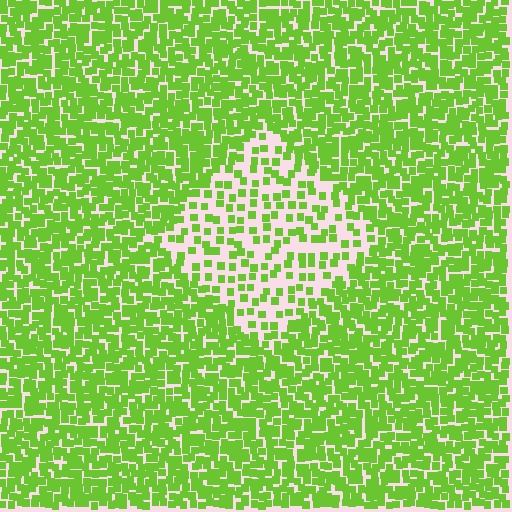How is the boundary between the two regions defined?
The boundary is defined by a change in element density (approximately 2.4x ratio). All elements are the same color, size, and shape.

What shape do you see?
I see a diamond.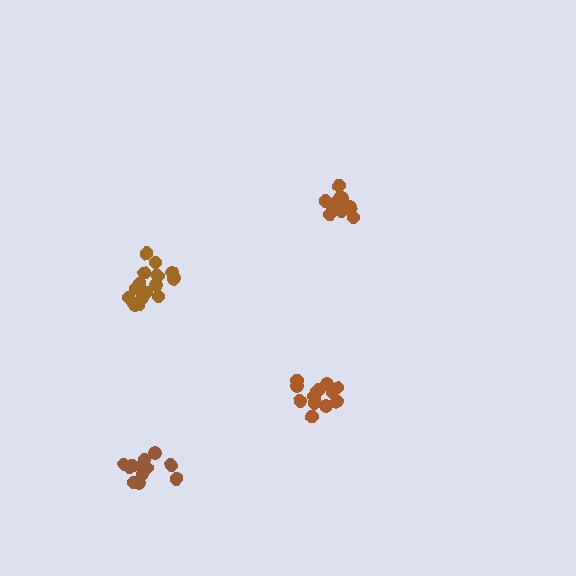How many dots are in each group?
Group 1: 12 dots, Group 2: 15 dots, Group 3: 12 dots, Group 4: 13 dots (52 total).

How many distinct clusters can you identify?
There are 4 distinct clusters.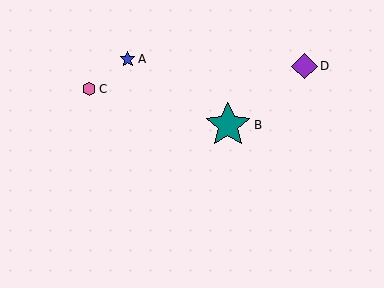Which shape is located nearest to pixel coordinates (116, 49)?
The blue star (labeled A) at (128, 59) is nearest to that location.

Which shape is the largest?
The teal star (labeled B) is the largest.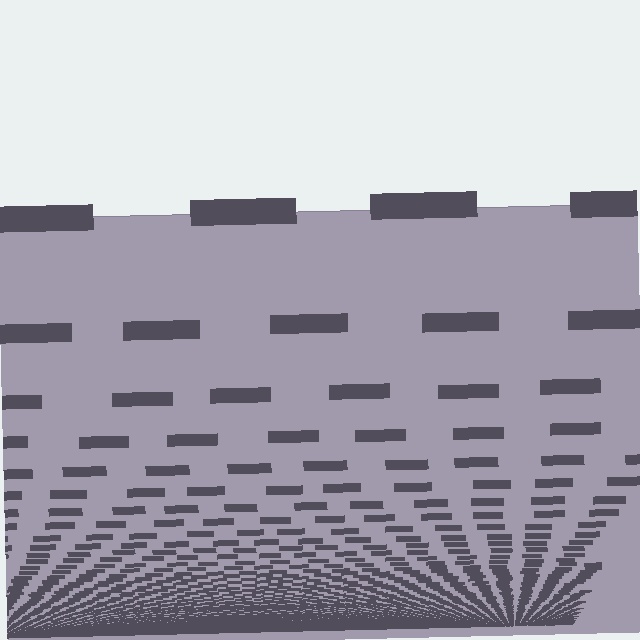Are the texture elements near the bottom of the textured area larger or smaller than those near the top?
Smaller. The gradient is inverted — elements near the bottom are smaller and denser.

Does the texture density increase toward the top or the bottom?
Density increases toward the bottom.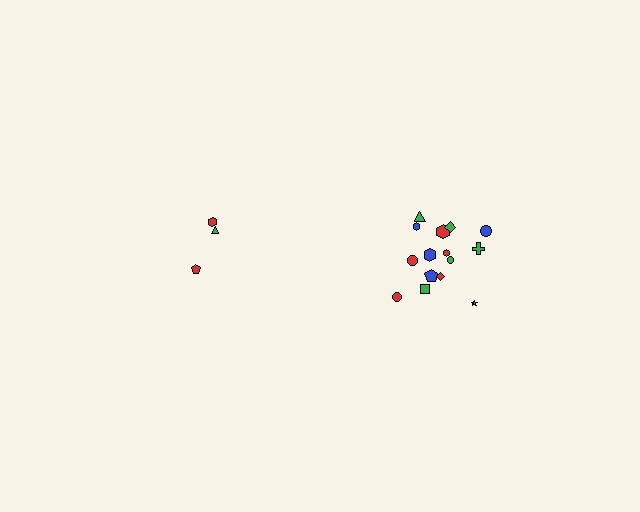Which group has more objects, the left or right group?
The right group.